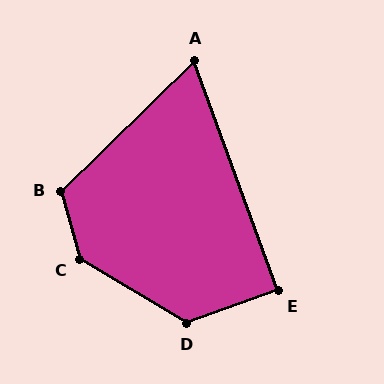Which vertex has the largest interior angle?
C, at approximately 136 degrees.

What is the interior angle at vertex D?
Approximately 130 degrees (obtuse).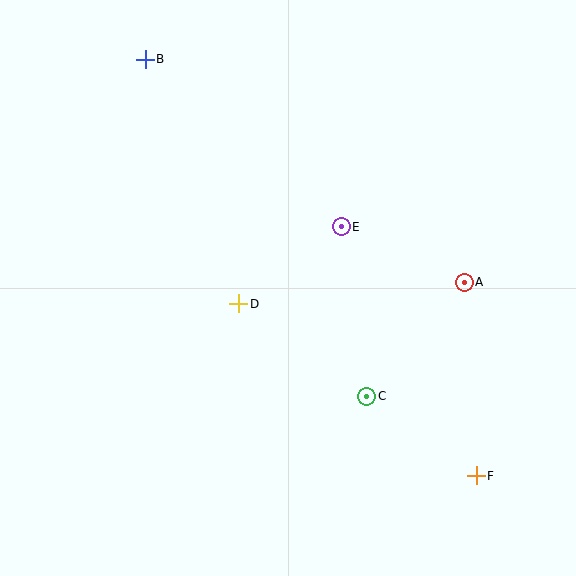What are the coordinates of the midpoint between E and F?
The midpoint between E and F is at (409, 351).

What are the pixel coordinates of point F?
Point F is at (476, 476).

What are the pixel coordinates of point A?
Point A is at (464, 282).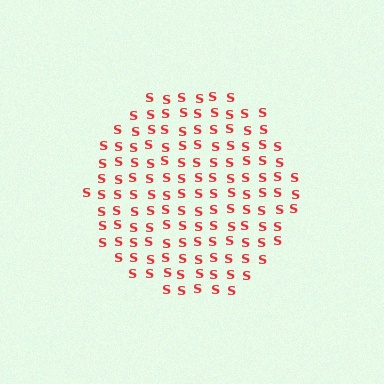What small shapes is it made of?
It is made of small letter S's.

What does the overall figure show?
The overall figure shows a circle.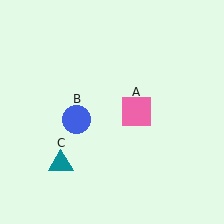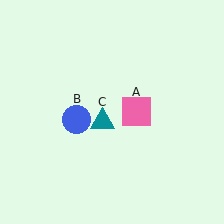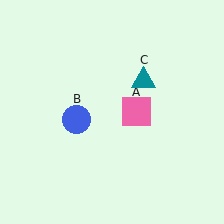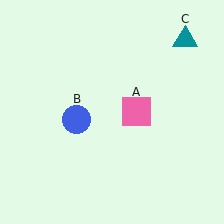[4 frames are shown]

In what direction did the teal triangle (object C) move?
The teal triangle (object C) moved up and to the right.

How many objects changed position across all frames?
1 object changed position: teal triangle (object C).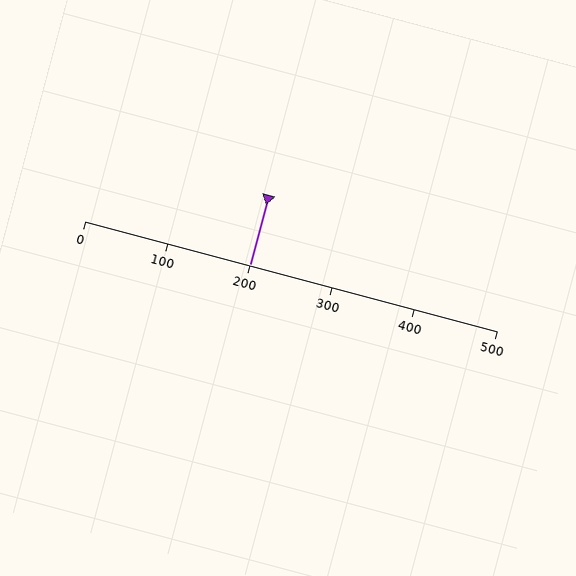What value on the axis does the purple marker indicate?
The marker indicates approximately 200.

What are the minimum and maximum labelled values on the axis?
The axis runs from 0 to 500.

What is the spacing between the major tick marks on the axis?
The major ticks are spaced 100 apart.